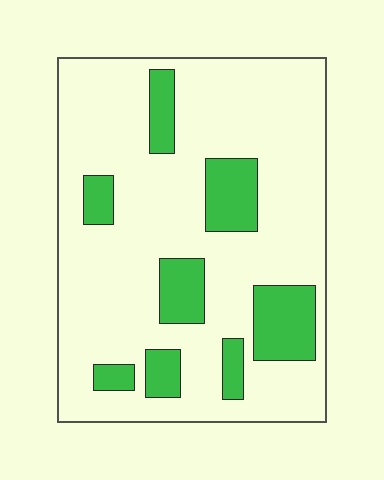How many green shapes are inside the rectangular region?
8.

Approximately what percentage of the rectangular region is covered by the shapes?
Approximately 20%.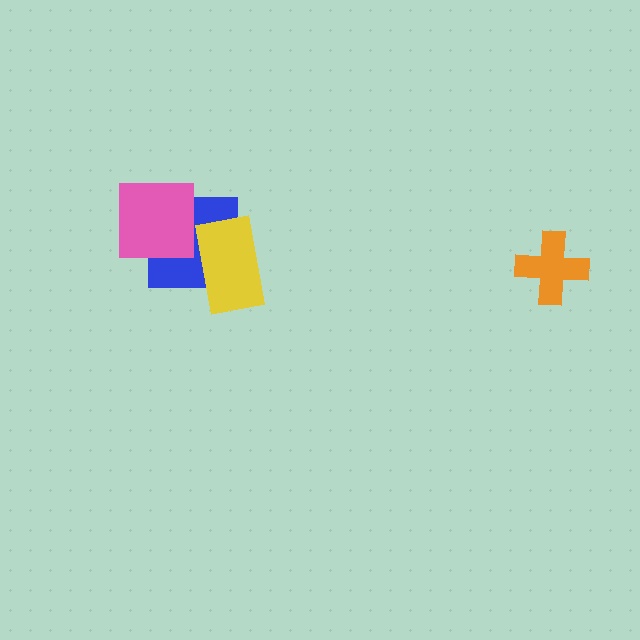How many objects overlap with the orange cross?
0 objects overlap with the orange cross.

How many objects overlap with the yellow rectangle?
1 object overlaps with the yellow rectangle.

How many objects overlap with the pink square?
1 object overlaps with the pink square.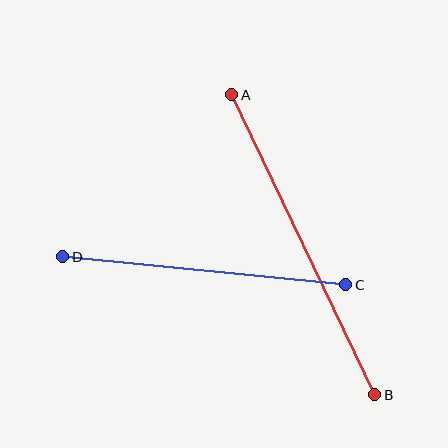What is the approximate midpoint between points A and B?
The midpoint is at approximately (303, 245) pixels.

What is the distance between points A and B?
The distance is approximately 333 pixels.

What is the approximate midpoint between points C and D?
The midpoint is at approximately (204, 271) pixels.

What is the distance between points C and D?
The distance is approximately 285 pixels.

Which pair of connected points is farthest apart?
Points A and B are farthest apart.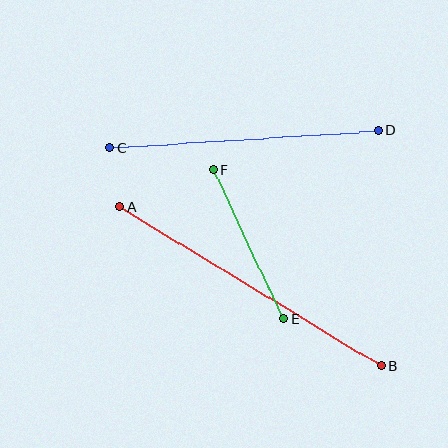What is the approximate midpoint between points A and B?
The midpoint is at approximately (250, 286) pixels.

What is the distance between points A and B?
The distance is approximately 306 pixels.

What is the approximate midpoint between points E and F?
The midpoint is at approximately (249, 245) pixels.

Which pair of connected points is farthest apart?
Points A and B are farthest apart.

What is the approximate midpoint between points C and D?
The midpoint is at approximately (244, 139) pixels.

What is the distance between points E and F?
The distance is approximately 165 pixels.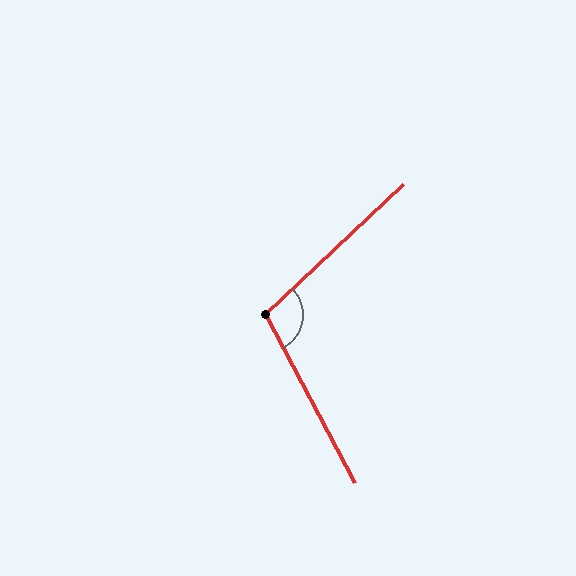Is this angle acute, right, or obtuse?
It is obtuse.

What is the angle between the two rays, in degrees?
Approximately 105 degrees.